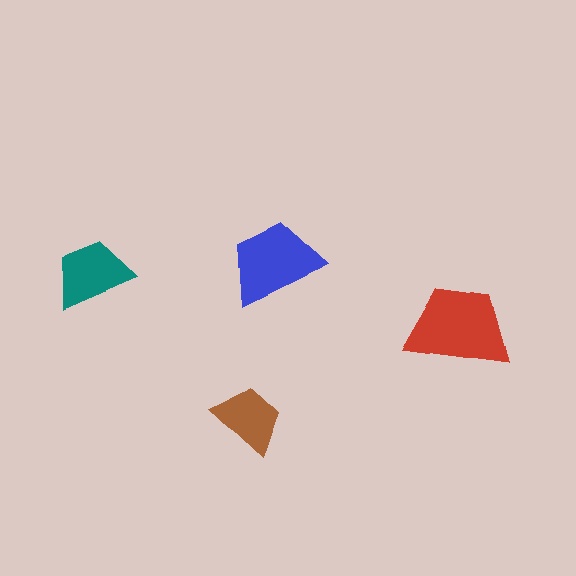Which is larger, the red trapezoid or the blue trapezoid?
The red one.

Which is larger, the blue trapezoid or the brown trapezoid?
The blue one.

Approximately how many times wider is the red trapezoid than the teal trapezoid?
About 1.5 times wider.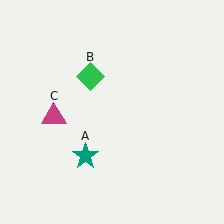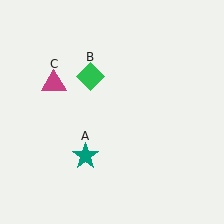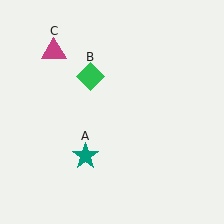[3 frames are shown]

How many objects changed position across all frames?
1 object changed position: magenta triangle (object C).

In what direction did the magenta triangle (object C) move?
The magenta triangle (object C) moved up.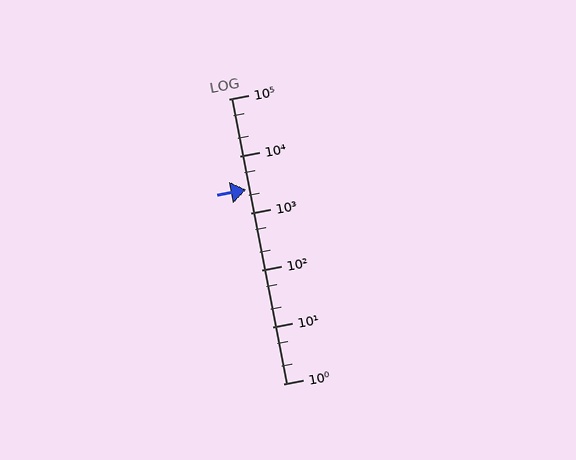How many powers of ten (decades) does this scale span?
The scale spans 5 decades, from 1 to 100000.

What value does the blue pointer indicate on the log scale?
The pointer indicates approximately 2500.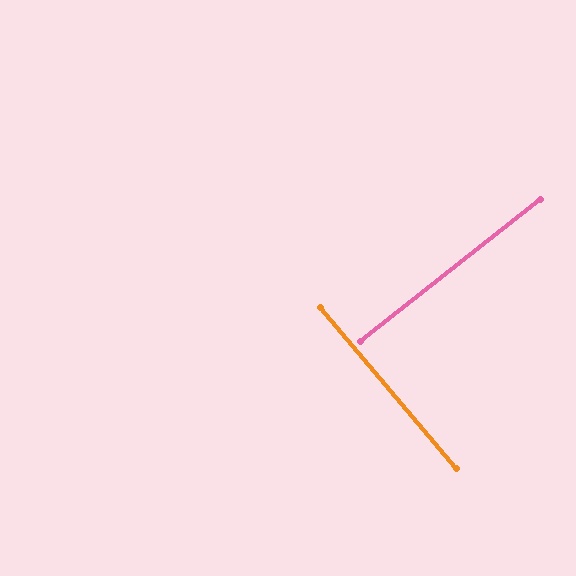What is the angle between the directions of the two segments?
Approximately 88 degrees.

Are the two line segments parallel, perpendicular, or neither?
Perpendicular — they meet at approximately 88°.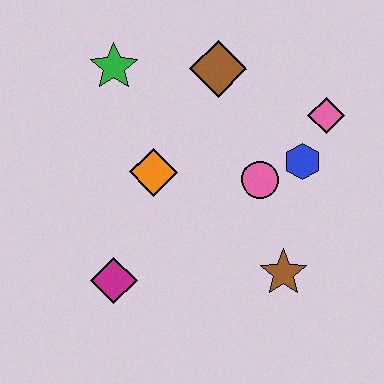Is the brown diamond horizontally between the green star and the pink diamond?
Yes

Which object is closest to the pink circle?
The blue hexagon is closest to the pink circle.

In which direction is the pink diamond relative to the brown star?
The pink diamond is above the brown star.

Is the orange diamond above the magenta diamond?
Yes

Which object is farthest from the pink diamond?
The magenta diamond is farthest from the pink diamond.